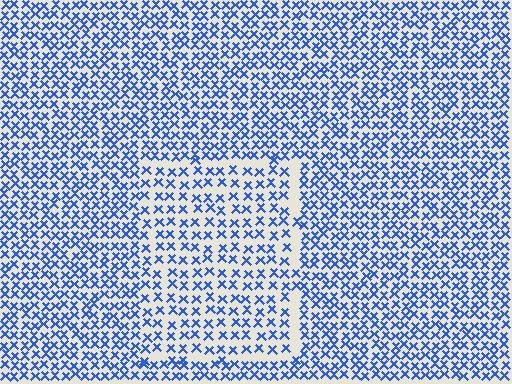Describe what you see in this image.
The image contains small blue elements arranged at two different densities. A rectangle-shaped region is visible where the elements are less densely packed than the surrounding area.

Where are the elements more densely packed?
The elements are more densely packed outside the rectangle boundary.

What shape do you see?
I see a rectangle.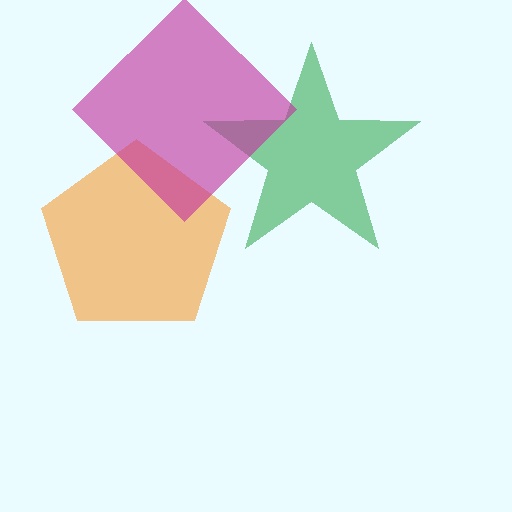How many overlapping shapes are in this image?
There are 3 overlapping shapes in the image.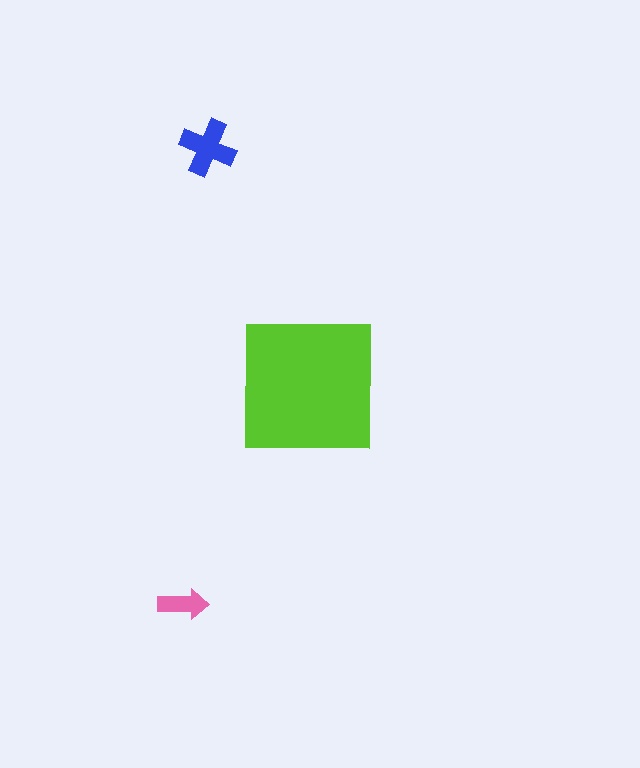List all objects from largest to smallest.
The lime square, the blue cross, the pink arrow.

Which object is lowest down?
The pink arrow is bottommost.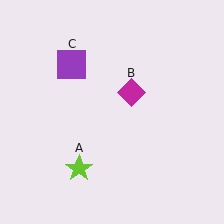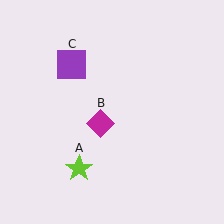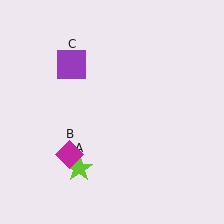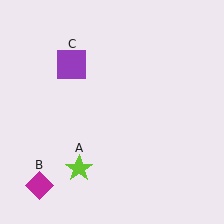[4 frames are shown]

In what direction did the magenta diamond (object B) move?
The magenta diamond (object B) moved down and to the left.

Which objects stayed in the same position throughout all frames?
Lime star (object A) and purple square (object C) remained stationary.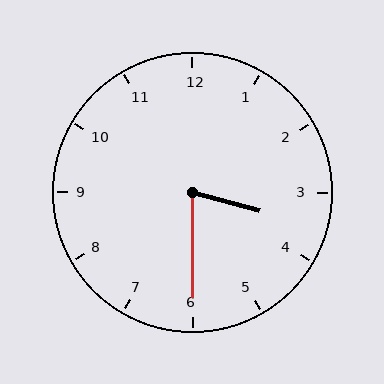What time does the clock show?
3:30.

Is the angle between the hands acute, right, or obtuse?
It is acute.